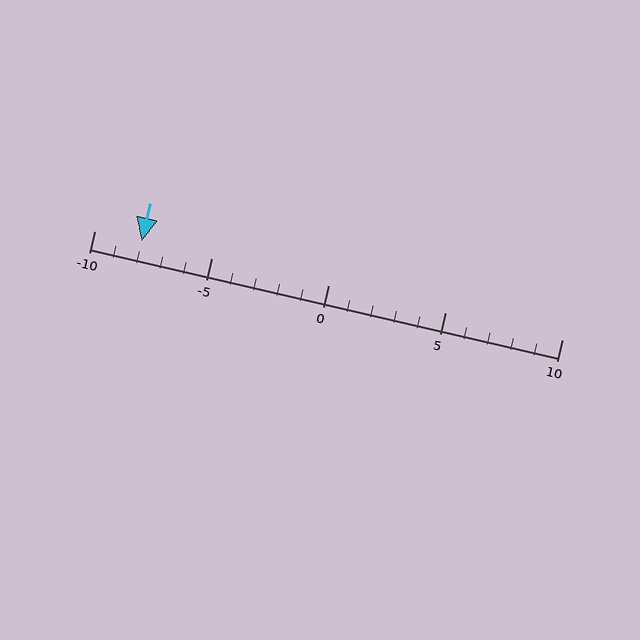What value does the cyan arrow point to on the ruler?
The cyan arrow points to approximately -8.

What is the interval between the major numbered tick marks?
The major tick marks are spaced 5 units apart.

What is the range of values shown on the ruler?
The ruler shows values from -10 to 10.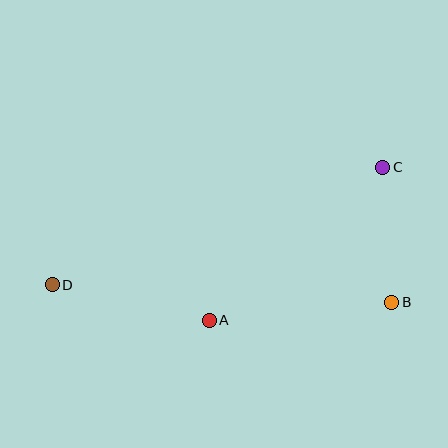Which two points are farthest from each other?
Points C and D are farthest from each other.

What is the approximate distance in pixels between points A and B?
The distance between A and B is approximately 184 pixels.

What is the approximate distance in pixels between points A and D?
The distance between A and D is approximately 160 pixels.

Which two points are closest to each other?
Points B and C are closest to each other.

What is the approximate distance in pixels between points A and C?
The distance between A and C is approximately 232 pixels.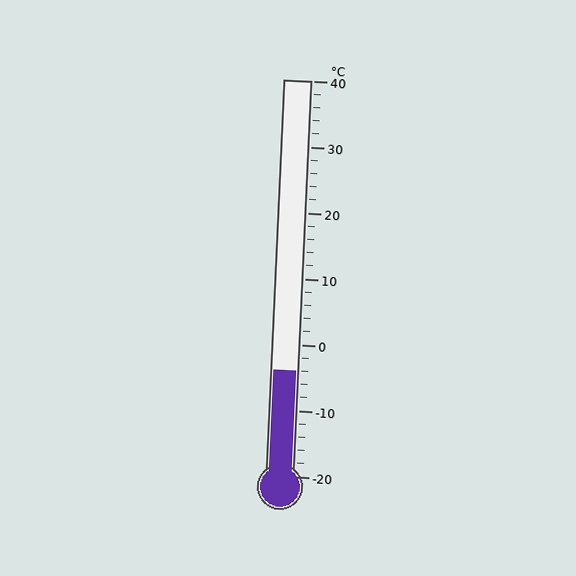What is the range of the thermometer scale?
The thermometer scale ranges from -20°C to 40°C.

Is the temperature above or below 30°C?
The temperature is below 30°C.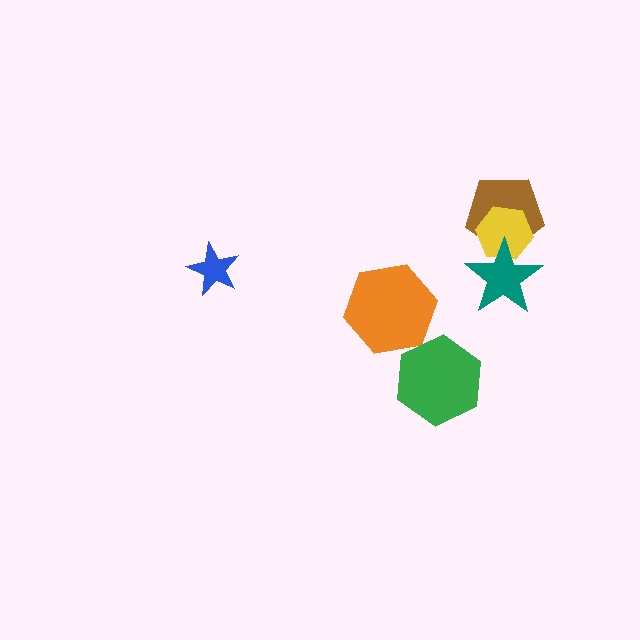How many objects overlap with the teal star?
2 objects overlap with the teal star.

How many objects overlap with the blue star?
0 objects overlap with the blue star.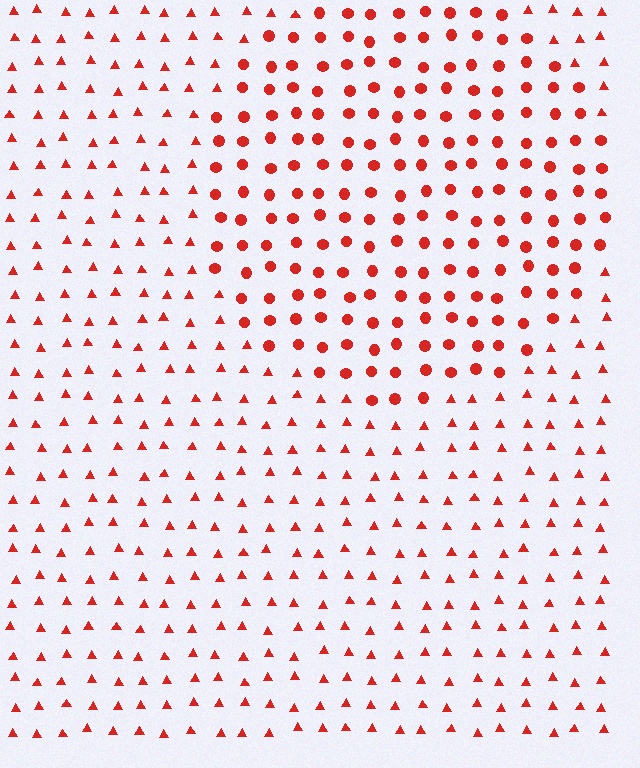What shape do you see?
I see a circle.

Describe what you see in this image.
The image is filled with small red elements arranged in a uniform grid. A circle-shaped region contains circles, while the surrounding area contains triangles. The boundary is defined purely by the change in element shape.